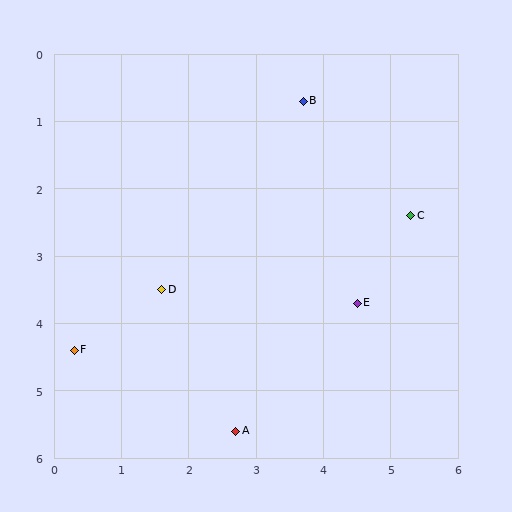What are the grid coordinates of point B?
Point B is at approximately (3.7, 0.7).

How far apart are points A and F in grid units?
Points A and F are about 2.7 grid units apart.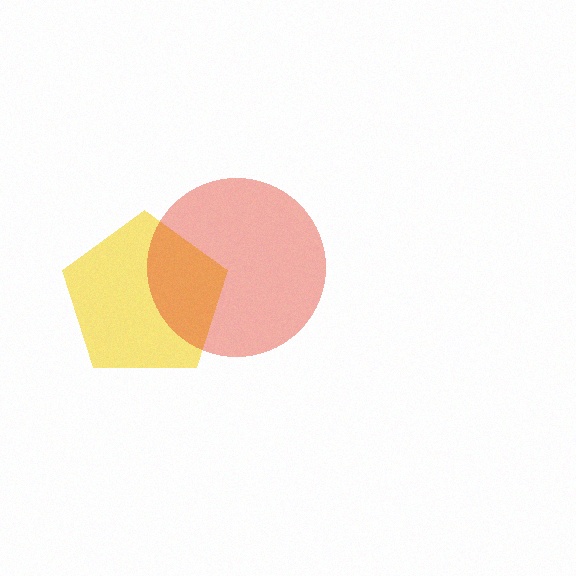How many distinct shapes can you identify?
There are 2 distinct shapes: a yellow pentagon, a red circle.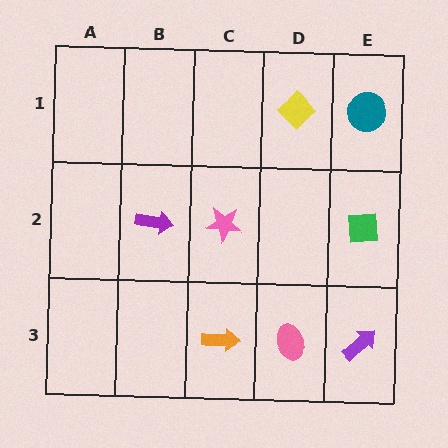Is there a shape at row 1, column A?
No, that cell is empty.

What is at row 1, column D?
A yellow diamond.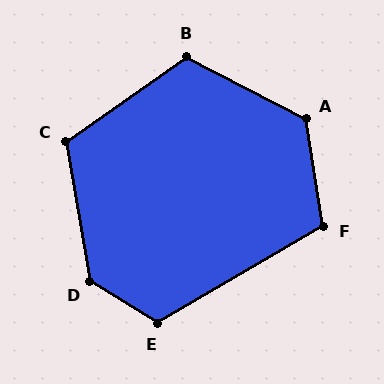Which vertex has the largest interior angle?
D, at approximately 131 degrees.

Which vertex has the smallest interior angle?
F, at approximately 111 degrees.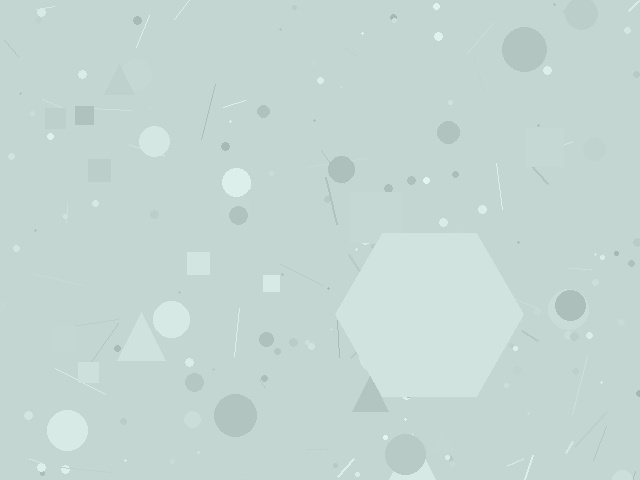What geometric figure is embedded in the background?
A hexagon is embedded in the background.